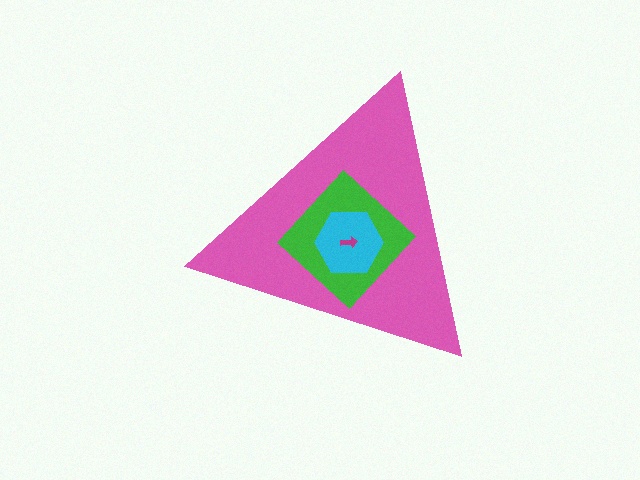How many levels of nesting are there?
4.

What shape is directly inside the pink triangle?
The green diamond.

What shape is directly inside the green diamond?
The cyan hexagon.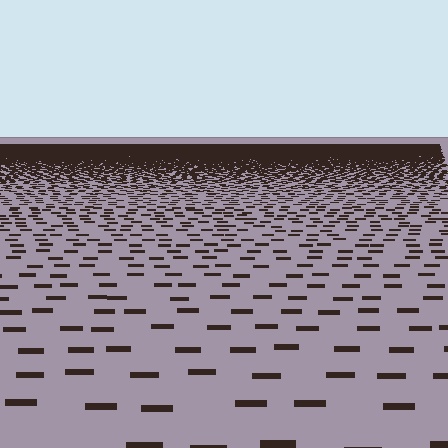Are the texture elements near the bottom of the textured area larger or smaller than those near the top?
Larger. Near the bottom, elements are closer to the viewer and appear at a bigger on-screen size.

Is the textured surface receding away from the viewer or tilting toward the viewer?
The surface is receding away from the viewer. Texture elements get smaller and denser toward the top.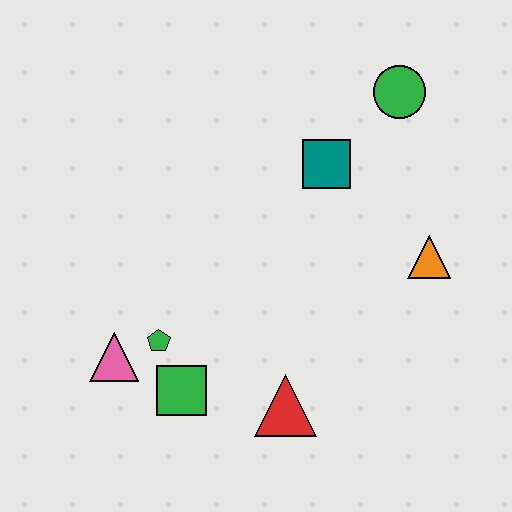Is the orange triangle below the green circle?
Yes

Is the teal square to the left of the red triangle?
No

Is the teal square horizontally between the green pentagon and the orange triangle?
Yes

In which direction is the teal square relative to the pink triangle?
The teal square is to the right of the pink triangle.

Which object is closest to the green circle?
The teal square is closest to the green circle.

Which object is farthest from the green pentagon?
The green circle is farthest from the green pentagon.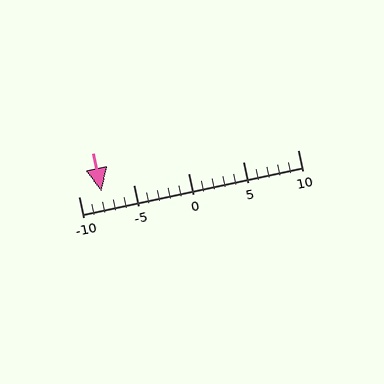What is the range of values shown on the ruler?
The ruler shows values from -10 to 10.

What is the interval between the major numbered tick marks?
The major tick marks are spaced 5 units apart.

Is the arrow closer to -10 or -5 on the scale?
The arrow is closer to -10.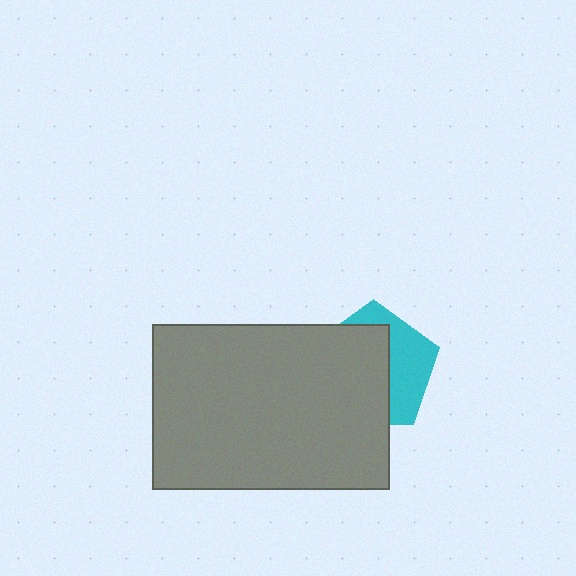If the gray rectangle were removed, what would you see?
You would see the complete cyan pentagon.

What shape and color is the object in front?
The object in front is a gray rectangle.